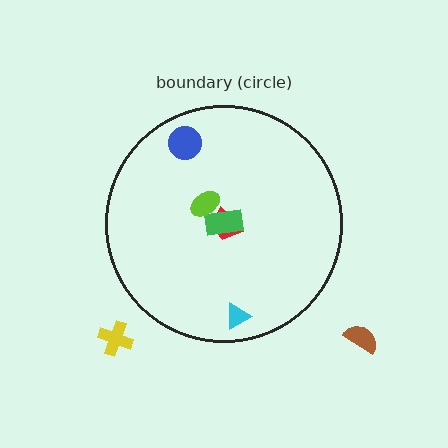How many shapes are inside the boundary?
5 inside, 2 outside.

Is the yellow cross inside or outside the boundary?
Outside.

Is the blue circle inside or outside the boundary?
Inside.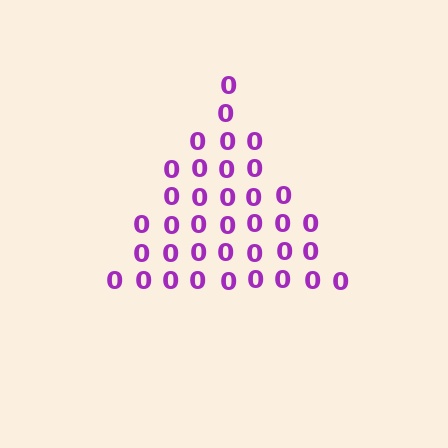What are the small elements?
The small elements are digit 0's.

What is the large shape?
The large shape is a triangle.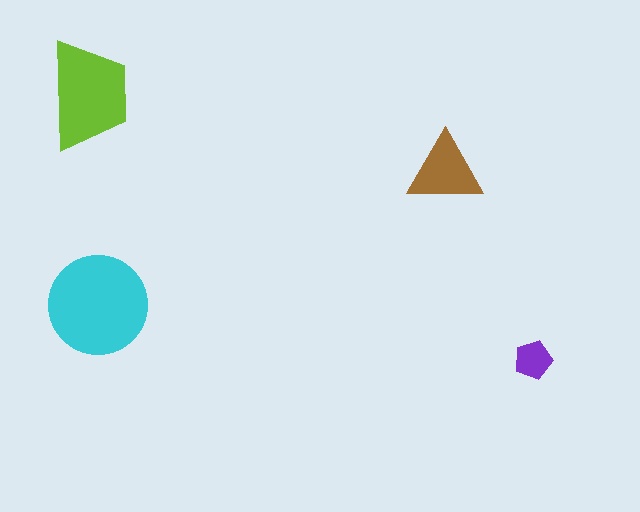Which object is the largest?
The cyan circle.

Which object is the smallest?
The purple pentagon.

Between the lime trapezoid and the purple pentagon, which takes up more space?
The lime trapezoid.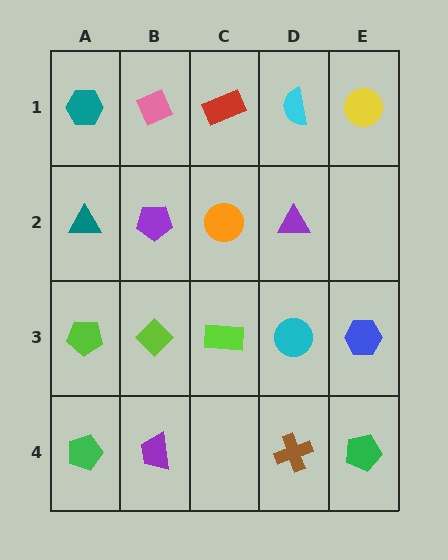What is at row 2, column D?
A purple triangle.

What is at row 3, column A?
A lime pentagon.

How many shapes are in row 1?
5 shapes.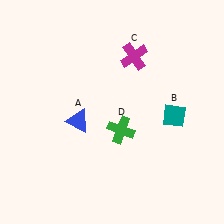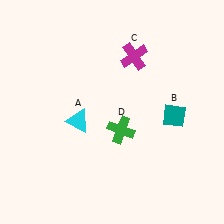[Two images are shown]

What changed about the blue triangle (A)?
In Image 1, A is blue. In Image 2, it changed to cyan.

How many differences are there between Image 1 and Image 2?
There is 1 difference between the two images.